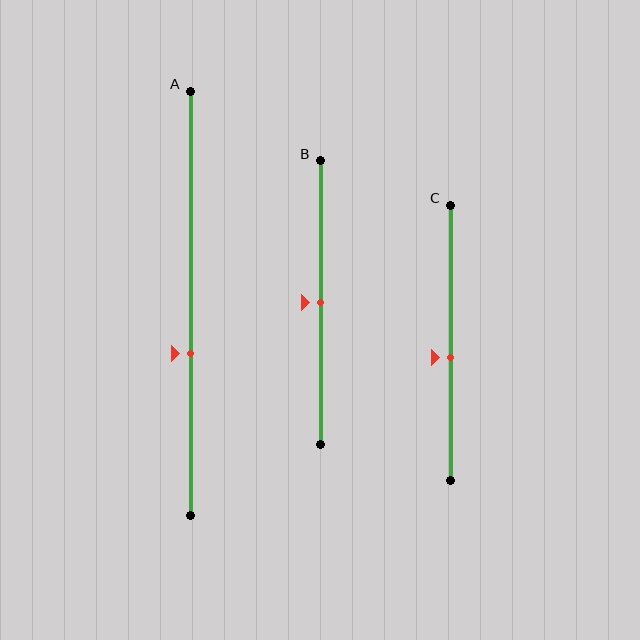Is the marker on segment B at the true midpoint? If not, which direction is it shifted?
Yes, the marker on segment B is at the true midpoint.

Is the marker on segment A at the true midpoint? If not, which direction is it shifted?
No, the marker on segment A is shifted downward by about 12% of the segment length.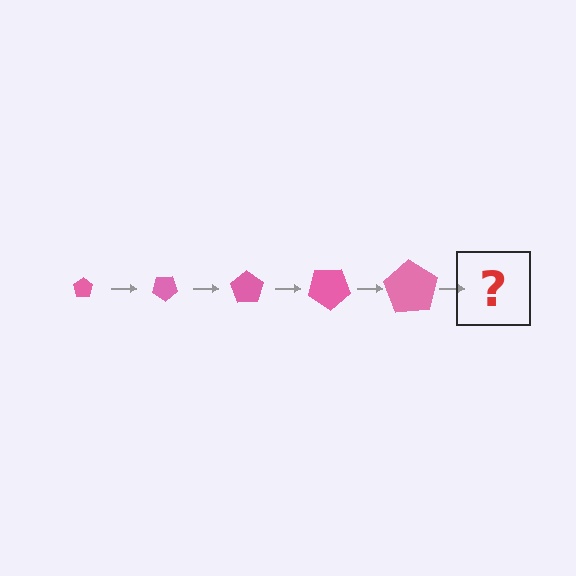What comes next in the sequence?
The next element should be a pentagon, larger than the previous one and rotated 175 degrees from the start.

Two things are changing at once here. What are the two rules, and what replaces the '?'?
The two rules are that the pentagon grows larger each step and it rotates 35 degrees each step. The '?' should be a pentagon, larger than the previous one and rotated 175 degrees from the start.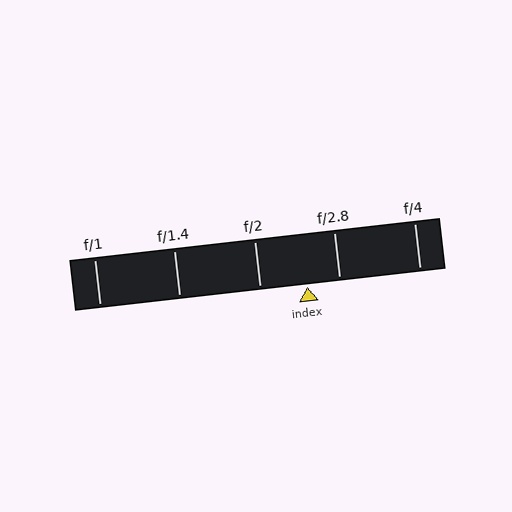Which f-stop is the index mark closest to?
The index mark is closest to f/2.8.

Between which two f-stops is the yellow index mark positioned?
The index mark is between f/2 and f/2.8.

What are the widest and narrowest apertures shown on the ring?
The widest aperture shown is f/1 and the narrowest is f/4.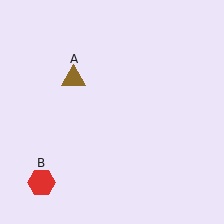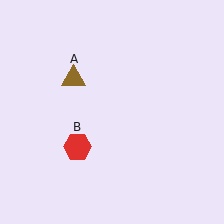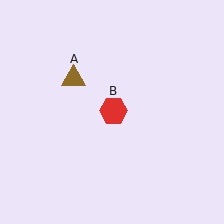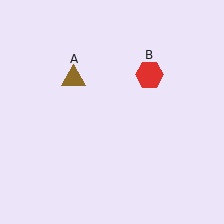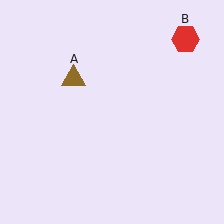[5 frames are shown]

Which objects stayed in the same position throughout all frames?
Brown triangle (object A) remained stationary.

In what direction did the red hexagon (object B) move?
The red hexagon (object B) moved up and to the right.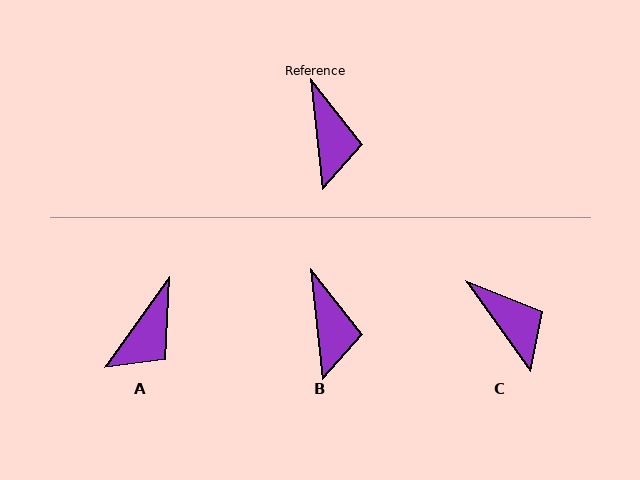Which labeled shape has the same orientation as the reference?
B.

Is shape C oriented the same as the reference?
No, it is off by about 29 degrees.